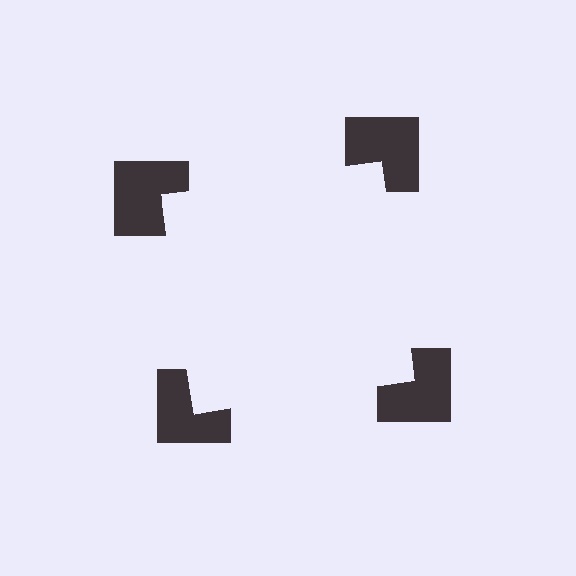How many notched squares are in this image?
There are 4 — one at each vertex of the illusory square.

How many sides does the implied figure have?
4 sides.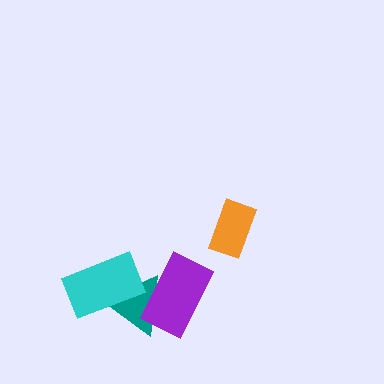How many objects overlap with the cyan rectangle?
1 object overlaps with the cyan rectangle.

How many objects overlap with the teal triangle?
2 objects overlap with the teal triangle.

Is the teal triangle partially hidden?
Yes, it is partially covered by another shape.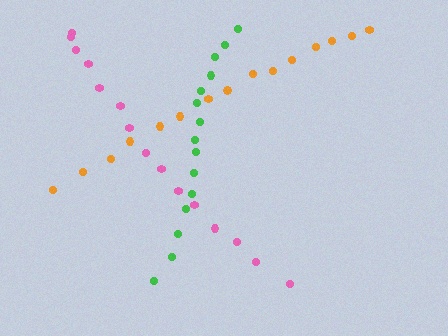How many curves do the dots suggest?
There are 3 distinct paths.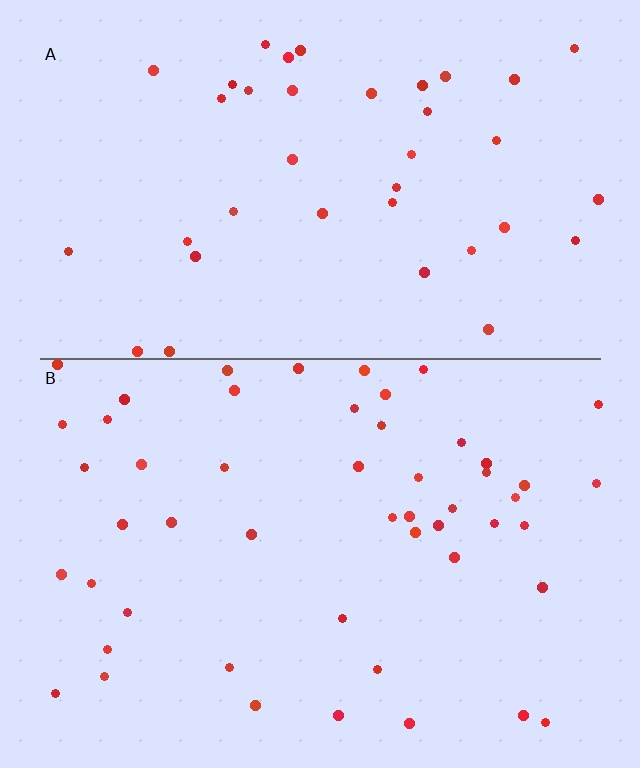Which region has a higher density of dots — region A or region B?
B (the bottom).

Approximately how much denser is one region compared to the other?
Approximately 1.3× — region B over region A.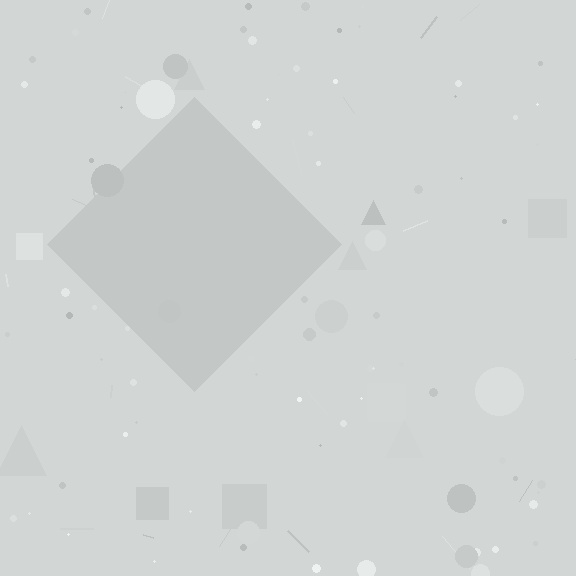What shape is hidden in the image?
A diamond is hidden in the image.